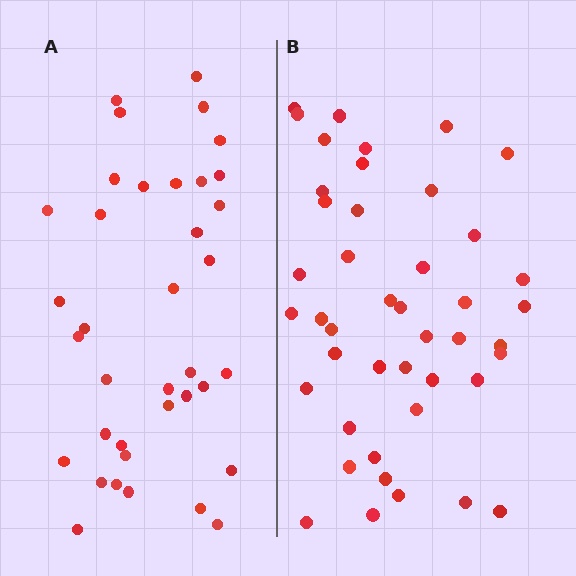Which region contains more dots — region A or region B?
Region B (the right region) has more dots.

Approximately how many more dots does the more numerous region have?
Region B has roughly 8 or so more dots than region A.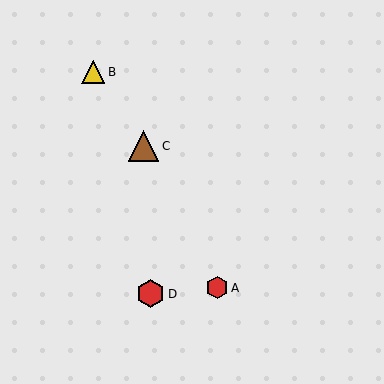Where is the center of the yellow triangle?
The center of the yellow triangle is at (93, 72).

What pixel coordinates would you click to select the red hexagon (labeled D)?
Click at (151, 294) to select the red hexagon D.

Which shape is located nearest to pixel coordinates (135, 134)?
The brown triangle (labeled C) at (144, 146) is nearest to that location.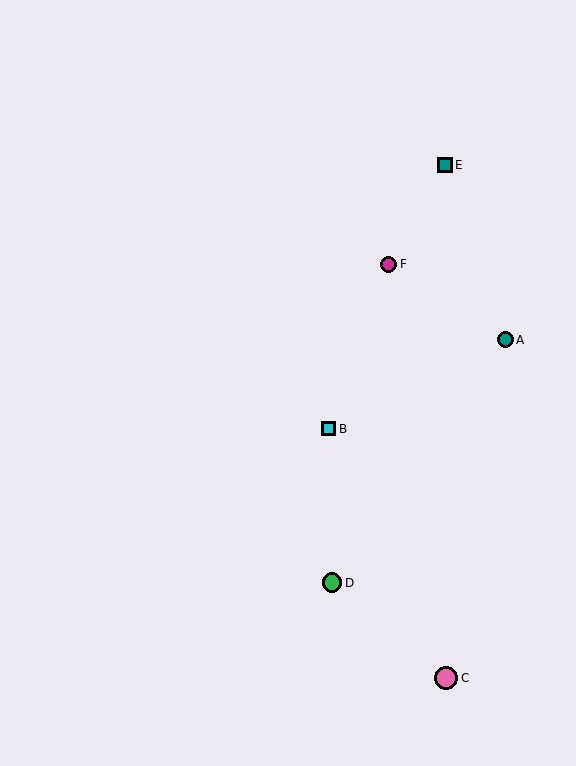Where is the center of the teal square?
The center of the teal square is at (445, 165).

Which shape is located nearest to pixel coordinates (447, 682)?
The pink circle (labeled C) at (446, 678) is nearest to that location.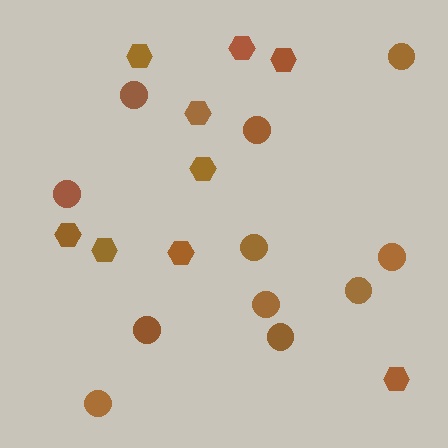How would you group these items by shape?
There are 2 groups: one group of hexagons (9) and one group of circles (11).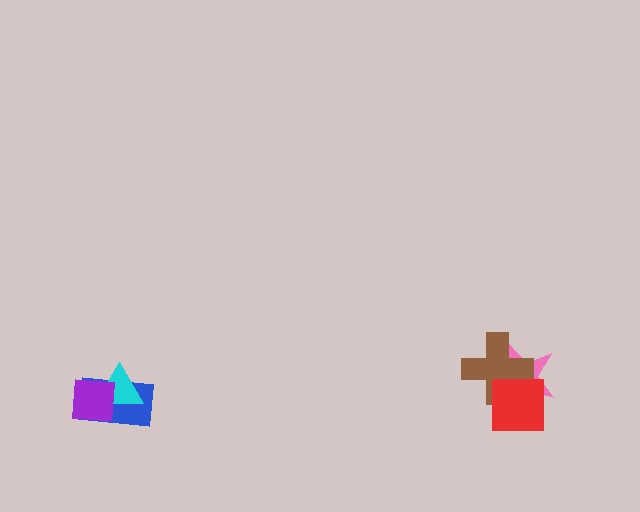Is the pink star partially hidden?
Yes, it is partially covered by another shape.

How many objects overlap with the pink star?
2 objects overlap with the pink star.